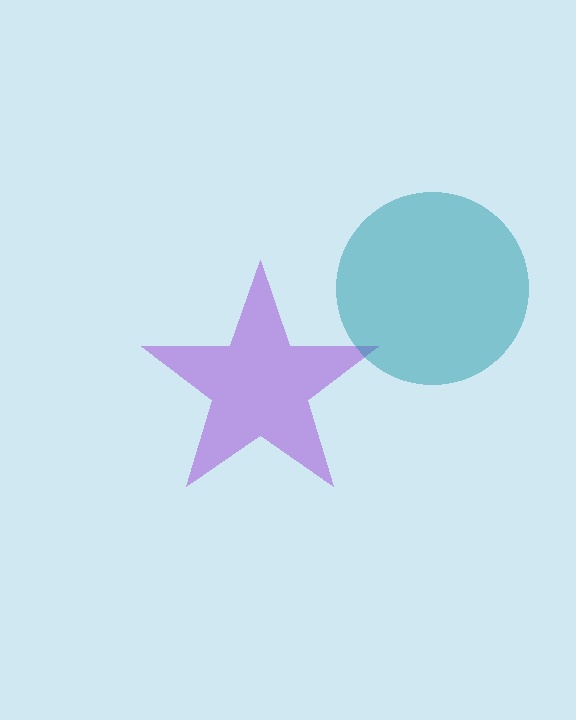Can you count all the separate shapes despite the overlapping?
Yes, there are 2 separate shapes.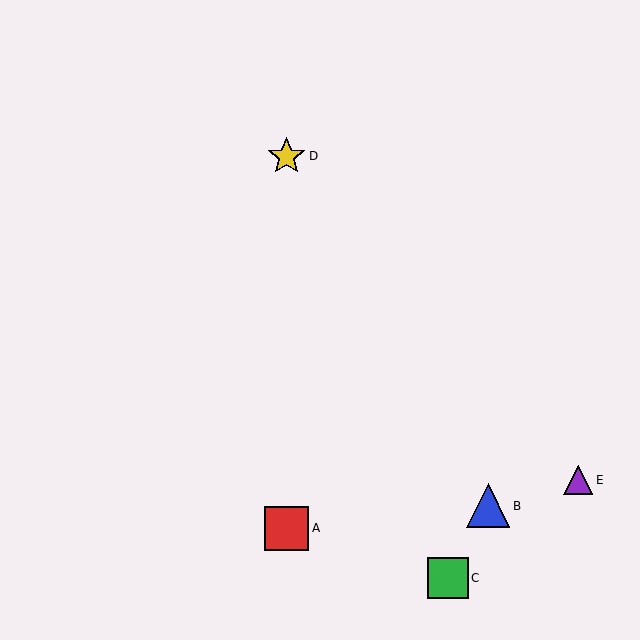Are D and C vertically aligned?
No, D is at x≈287 and C is at x≈448.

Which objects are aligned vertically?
Objects A, D are aligned vertically.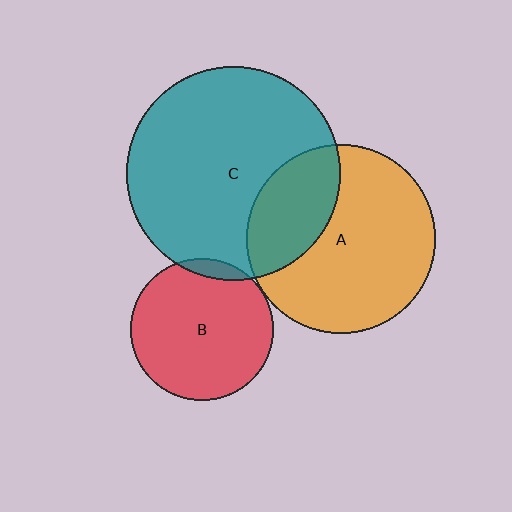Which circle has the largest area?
Circle C (teal).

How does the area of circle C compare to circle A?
Approximately 1.3 times.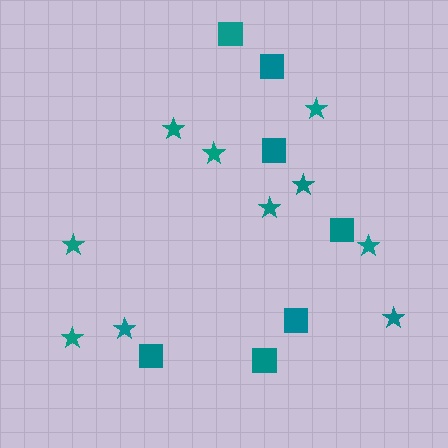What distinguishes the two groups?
There are 2 groups: one group of stars (10) and one group of squares (7).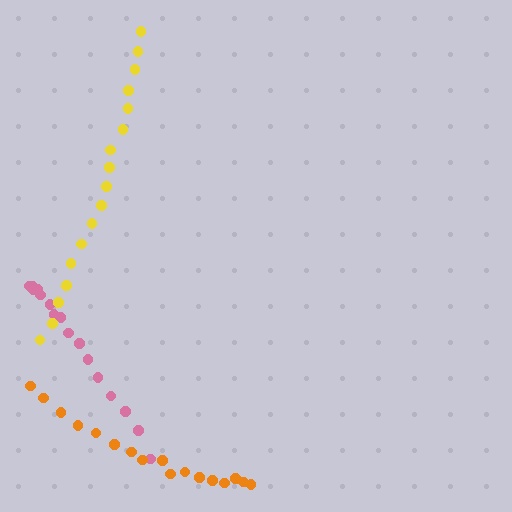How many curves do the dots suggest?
There are 3 distinct paths.